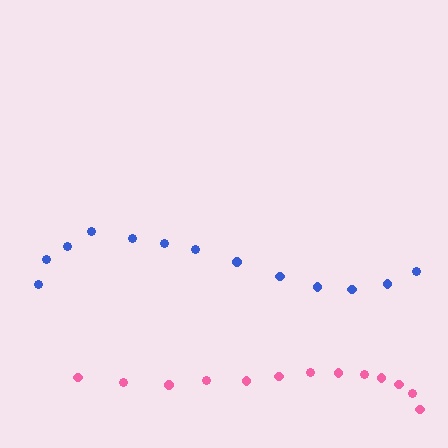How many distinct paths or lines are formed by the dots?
There are 2 distinct paths.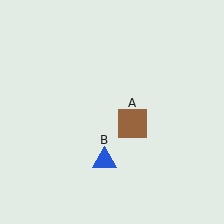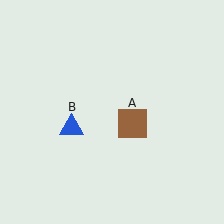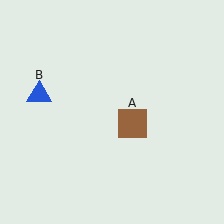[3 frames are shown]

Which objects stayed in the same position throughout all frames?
Brown square (object A) remained stationary.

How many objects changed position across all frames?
1 object changed position: blue triangle (object B).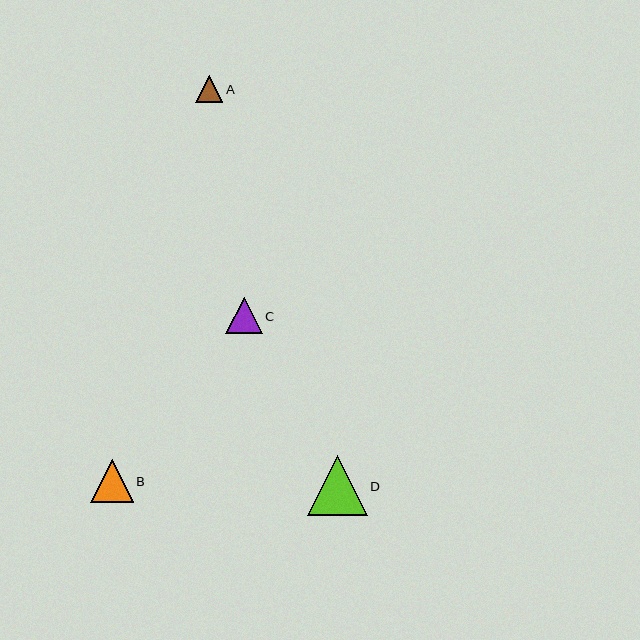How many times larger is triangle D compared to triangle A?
Triangle D is approximately 2.2 times the size of triangle A.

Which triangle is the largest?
Triangle D is the largest with a size of approximately 60 pixels.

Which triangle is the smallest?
Triangle A is the smallest with a size of approximately 27 pixels.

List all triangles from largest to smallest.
From largest to smallest: D, B, C, A.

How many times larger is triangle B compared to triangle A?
Triangle B is approximately 1.6 times the size of triangle A.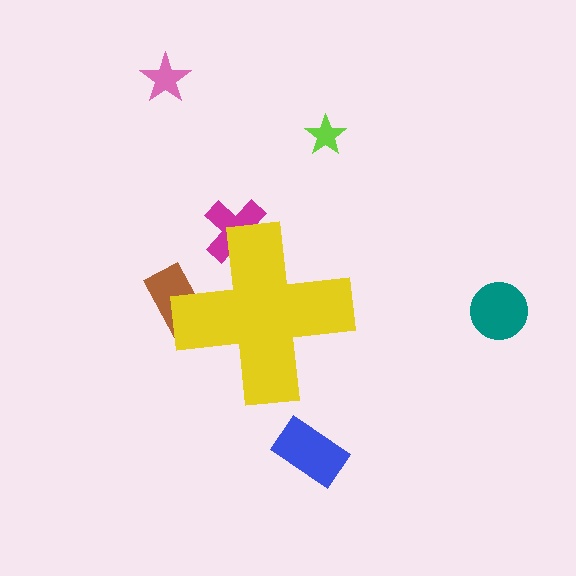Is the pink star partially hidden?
No, the pink star is fully visible.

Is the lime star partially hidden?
No, the lime star is fully visible.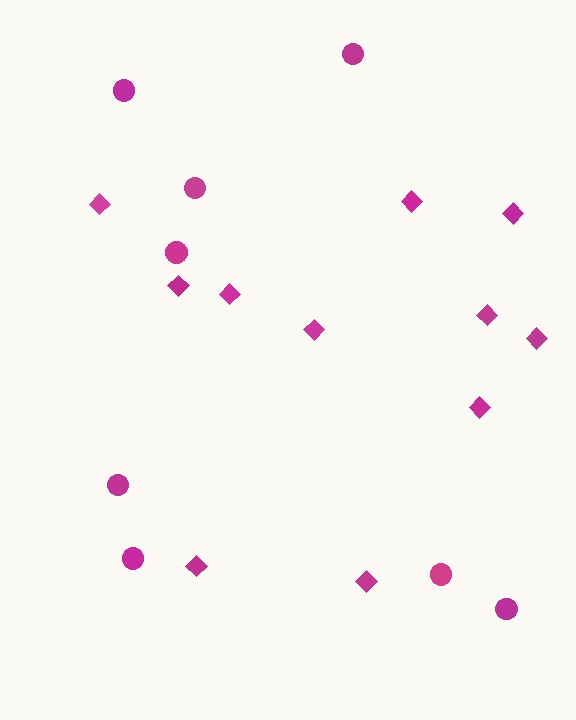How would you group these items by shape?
There are 2 groups: one group of circles (8) and one group of diamonds (11).